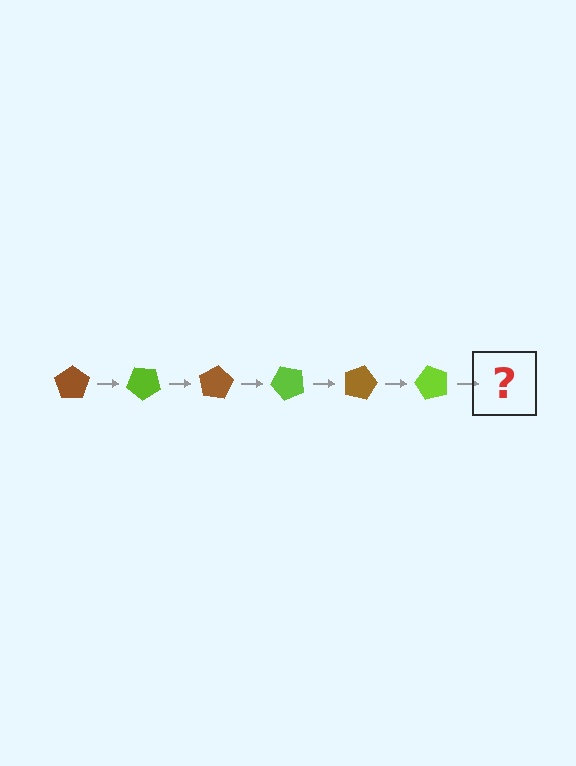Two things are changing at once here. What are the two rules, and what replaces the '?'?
The two rules are that it rotates 40 degrees each step and the color cycles through brown and lime. The '?' should be a brown pentagon, rotated 240 degrees from the start.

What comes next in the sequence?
The next element should be a brown pentagon, rotated 240 degrees from the start.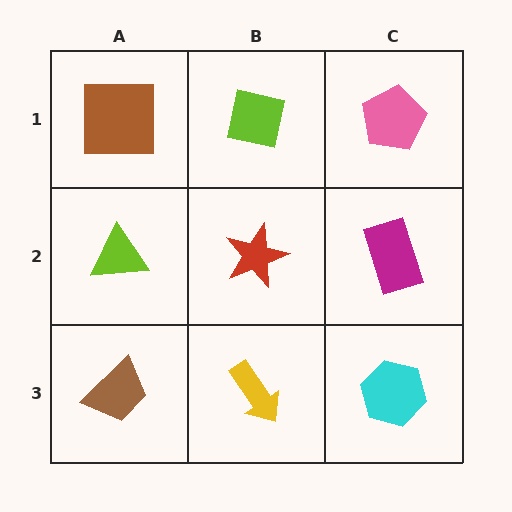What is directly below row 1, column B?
A red star.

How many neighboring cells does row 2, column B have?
4.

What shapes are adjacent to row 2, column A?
A brown square (row 1, column A), a brown trapezoid (row 3, column A), a red star (row 2, column B).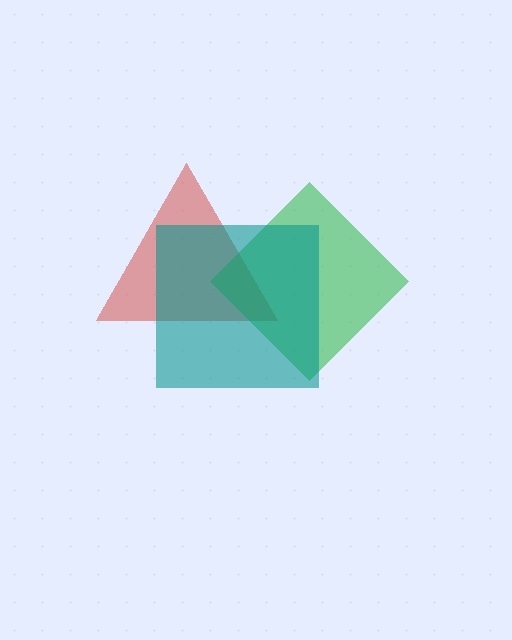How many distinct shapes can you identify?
There are 3 distinct shapes: a red triangle, a green diamond, a teal square.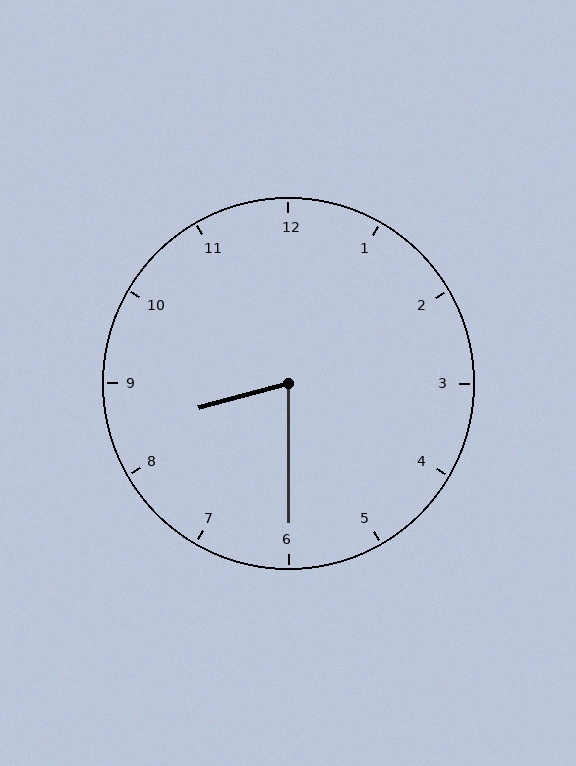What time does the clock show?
8:30.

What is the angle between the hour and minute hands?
Approximately 75 degrees.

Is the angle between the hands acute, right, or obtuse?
It is acute.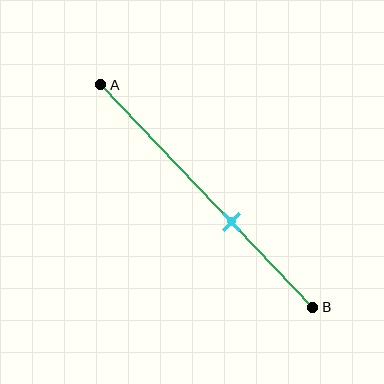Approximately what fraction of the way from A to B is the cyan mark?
The cyan mark is approximately 60% of the way from A to B.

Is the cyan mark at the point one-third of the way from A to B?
No, the mark is at about 60% from A, not at the 33% one-third point.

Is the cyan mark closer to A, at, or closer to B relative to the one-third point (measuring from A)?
The cyan mark is closer to point B than the one-third point of segment AB.